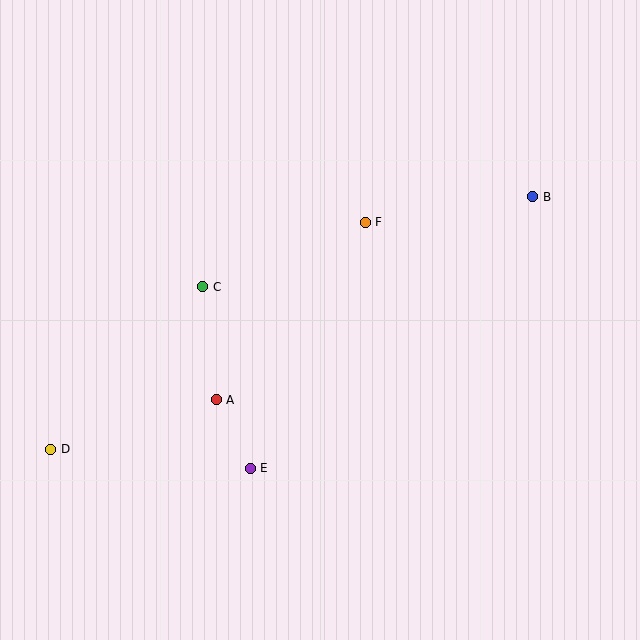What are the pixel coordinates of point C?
Point C is at (203, 287).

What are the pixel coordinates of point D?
Point D is at (51, 449).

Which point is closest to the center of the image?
Point F at (365, 222) is closest to the center.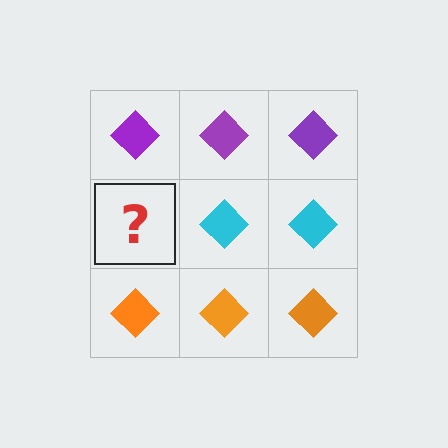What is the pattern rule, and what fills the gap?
The rule is that each row has a consistent color. The gap should be filled with a cyan diamond.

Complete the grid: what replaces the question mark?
The question mark should be replaced with a cyan diamond.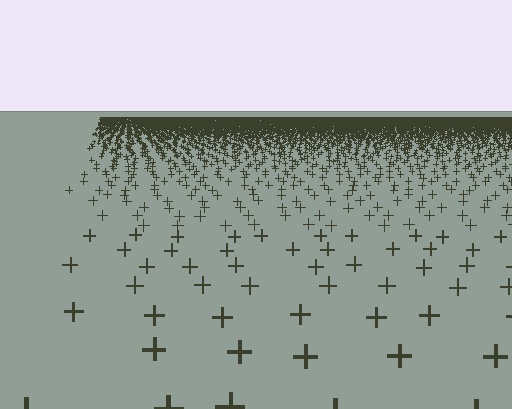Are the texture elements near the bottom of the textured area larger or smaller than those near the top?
Larger. Near the bottom, elements are closer to the viewer and appear at a bigger on-screen size.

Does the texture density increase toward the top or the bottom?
Density increases toward the top.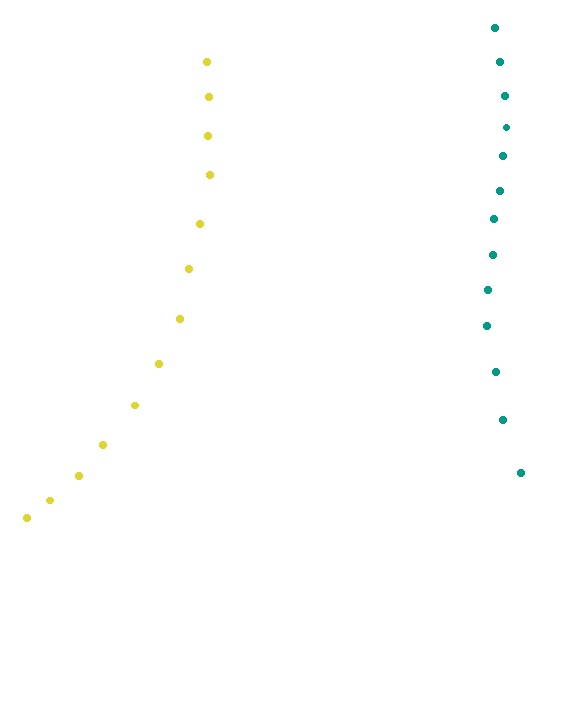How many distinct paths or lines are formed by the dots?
There are 2 distinct paths.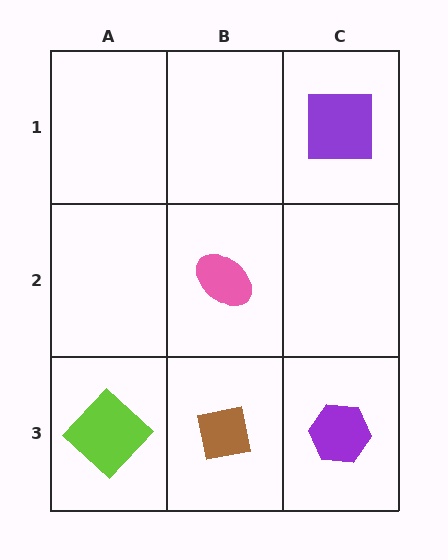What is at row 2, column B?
A pink ellipse.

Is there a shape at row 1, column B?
No, that cell is empty.